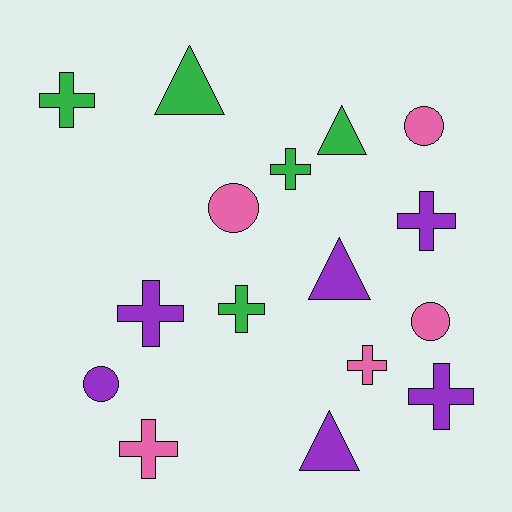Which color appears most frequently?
Purple, with 6 objects.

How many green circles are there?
There are no green circles.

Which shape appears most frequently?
Cross, with 8 objects.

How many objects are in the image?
There are 16 objects.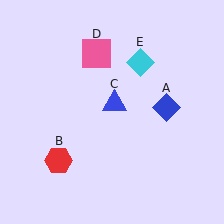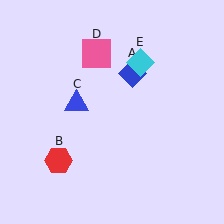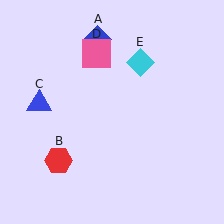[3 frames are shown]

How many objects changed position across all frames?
2 objects changed position: blue diamond (object A), blue triangle (object C).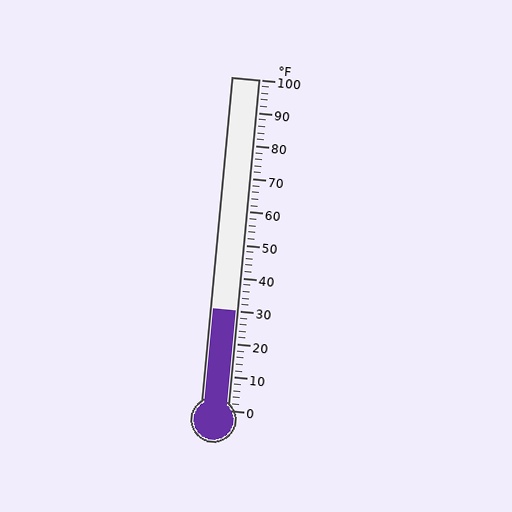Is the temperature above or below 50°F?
The temperature is below 50°F.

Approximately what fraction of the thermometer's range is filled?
The thermometer is filled to approximately 30% of its range.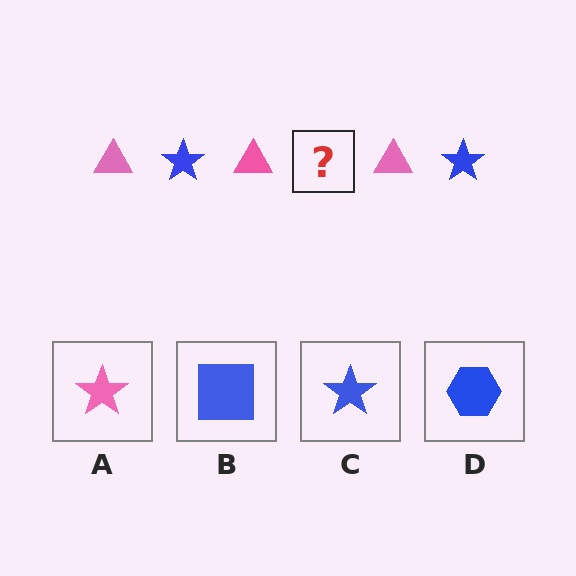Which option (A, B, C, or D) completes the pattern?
C.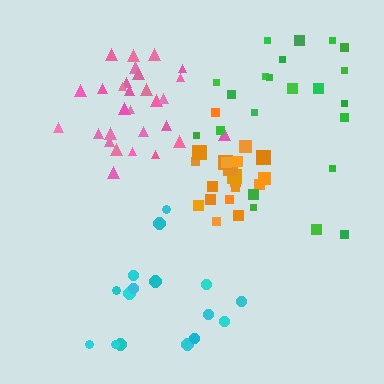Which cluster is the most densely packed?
Orange.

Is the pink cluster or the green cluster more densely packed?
Pink.